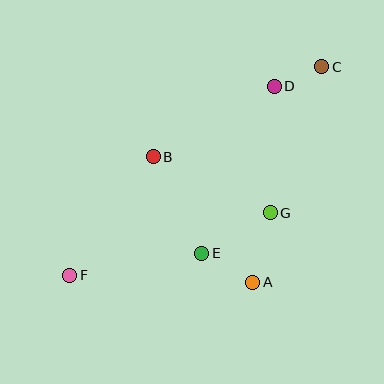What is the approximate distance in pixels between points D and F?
The distance between D and F is approximately 279 pixels.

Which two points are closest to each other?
Points C and D are closest to each other.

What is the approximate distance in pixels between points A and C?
The distance between A and C is approximately 226 pixels.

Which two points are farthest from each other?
Points C and F are farthest from each other.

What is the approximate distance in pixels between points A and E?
The distance between A and E is approximately 59 pixels.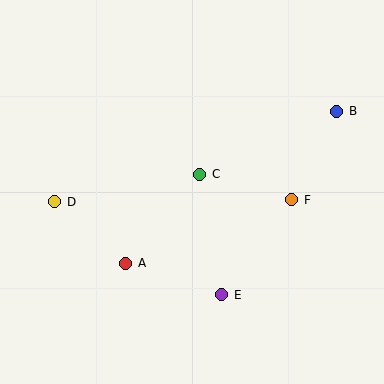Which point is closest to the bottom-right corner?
Point E is closest to the bottom-right corner.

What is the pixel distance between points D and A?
The distance between D and A is 94 pixels.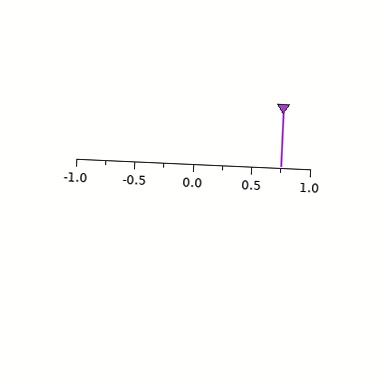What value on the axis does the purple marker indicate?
The marker indicates approximately 0.75.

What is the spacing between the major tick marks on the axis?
The major ticks are spaced 0.5 apart.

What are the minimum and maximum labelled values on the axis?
The axis runs from -1.0 to 1.0.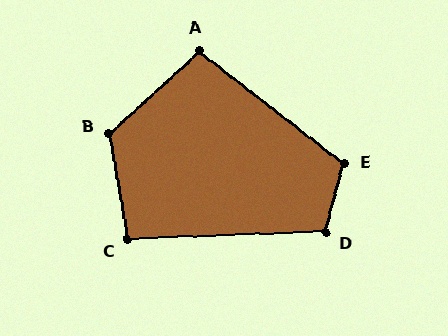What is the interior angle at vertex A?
Approximately 100 degrees (obtuse).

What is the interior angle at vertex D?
Approximately 107 degrees (obtuse).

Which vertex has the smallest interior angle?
C, at approximately 98 degrees.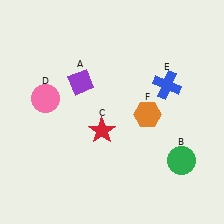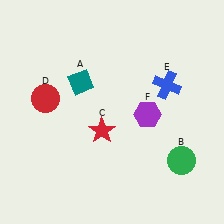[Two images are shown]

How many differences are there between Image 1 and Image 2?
There are 3 differences between the two images.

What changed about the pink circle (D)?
In Image 1, D is pink. In Image 2, it changed to red.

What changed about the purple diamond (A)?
In Image 1, A is purple. In Image 2, it changed to teal.